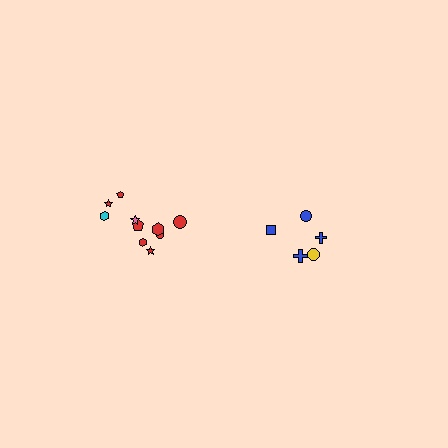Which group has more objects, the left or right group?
The left group.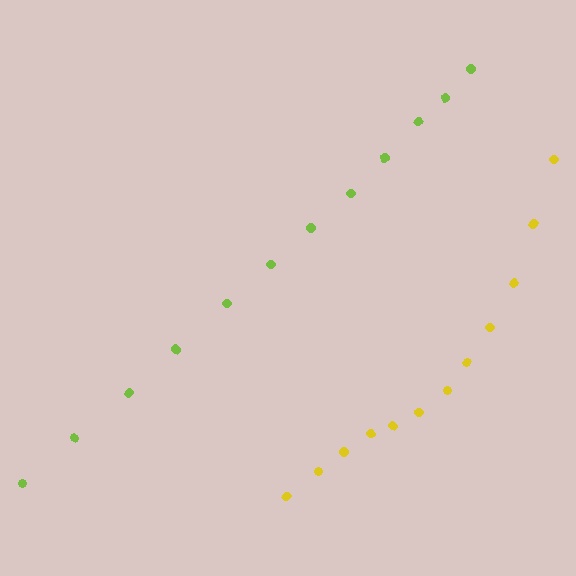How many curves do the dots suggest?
There are 2 distinct paths.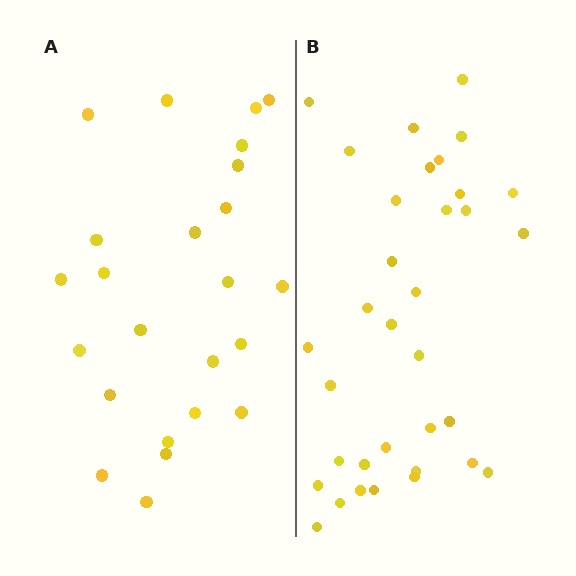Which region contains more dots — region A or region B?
Region B (the right region) has more dots.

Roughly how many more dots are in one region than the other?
Region B has roughly 10 or so more dots than region A.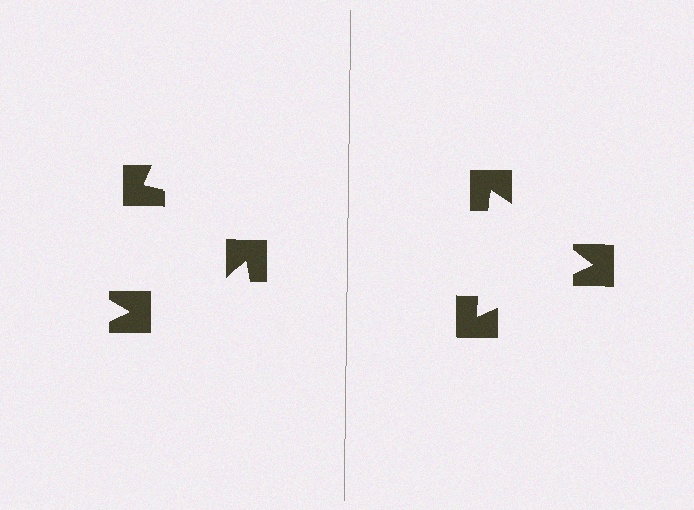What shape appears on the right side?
An illusory triangle.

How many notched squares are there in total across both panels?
6 — 3 on each side.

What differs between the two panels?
The notched squares are positioned identically on both sides; only the wedge orientations differ. On the right they align to a triangle; on the left they are misaligned.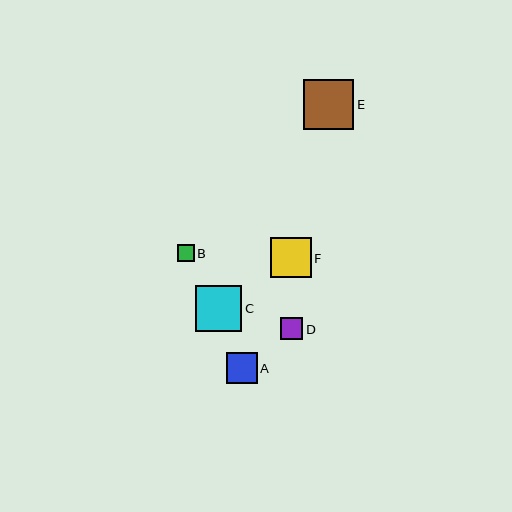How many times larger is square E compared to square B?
Square E is approximately 2.9 times the size of square B.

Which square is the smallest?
Square B is the smallest with a size of approximately 17 pixels.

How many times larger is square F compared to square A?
Square F is approximately 1.3 times the size of square A.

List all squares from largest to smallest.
From largest to smallest: E, C, F, A, D, B.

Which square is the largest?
Square E is the largest with a size of approximately 51 pixels.